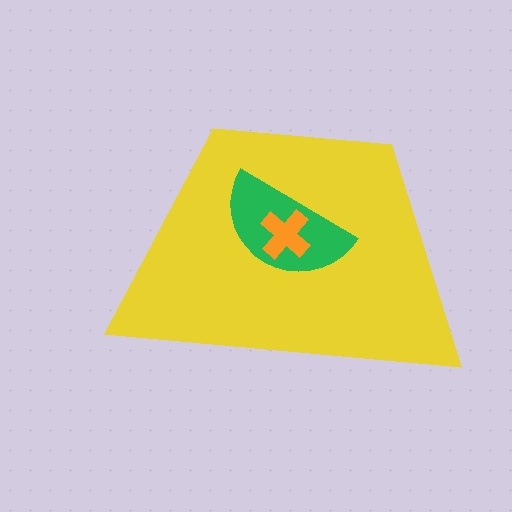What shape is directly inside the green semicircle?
The orange cross.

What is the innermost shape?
The orange cross.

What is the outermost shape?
The yellow trapezoid.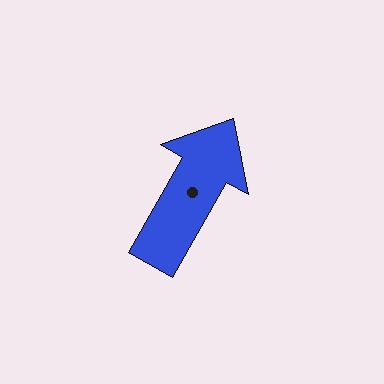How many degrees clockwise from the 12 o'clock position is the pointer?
Approximately 30 degrees.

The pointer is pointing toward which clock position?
Roughly 1 o'clock.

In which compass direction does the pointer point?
Northeast.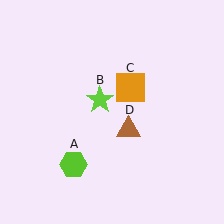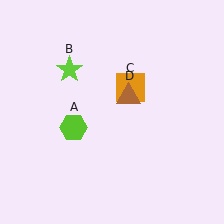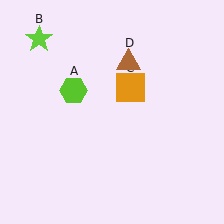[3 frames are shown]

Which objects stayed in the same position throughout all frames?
Orange square (object C) remained stationary.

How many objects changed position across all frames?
3 objects changed position: lime hexagon (object A), lime star (object B), brown triangle (object D).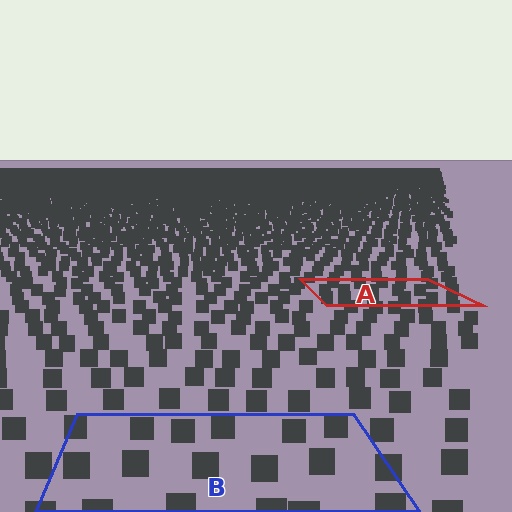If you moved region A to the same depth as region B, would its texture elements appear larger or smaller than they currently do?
They would appear larger. At a closer depth, the same texture elements are projected at a bigger on-screen size.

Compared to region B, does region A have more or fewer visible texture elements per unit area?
Region A has more texture elements per unit area — they are packed more densely because it is farther away.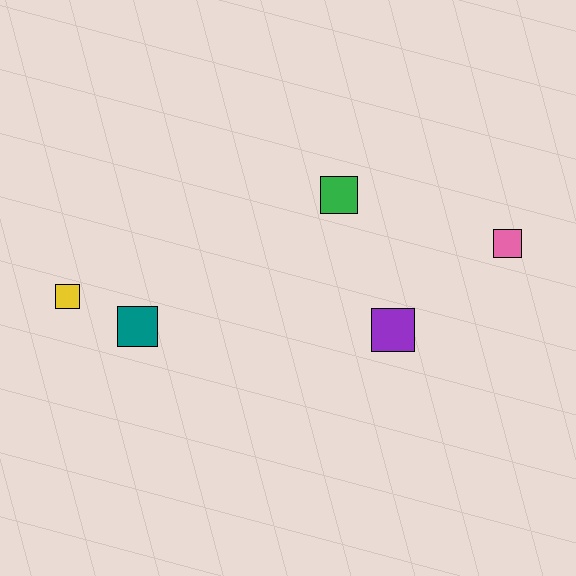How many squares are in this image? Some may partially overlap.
There are 5 squares.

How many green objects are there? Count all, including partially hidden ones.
There is 1 green object.